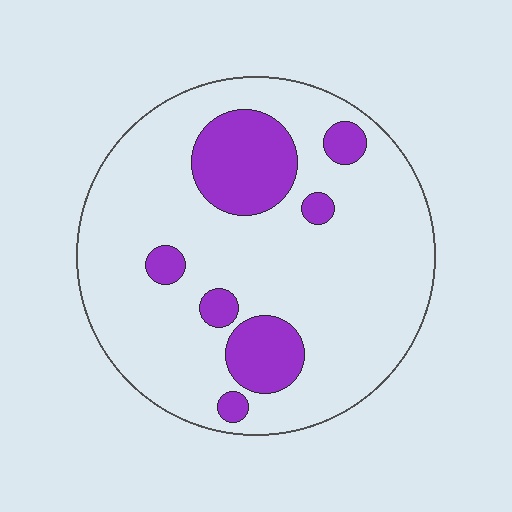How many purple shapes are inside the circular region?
7.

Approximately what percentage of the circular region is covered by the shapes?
Approximately 20%.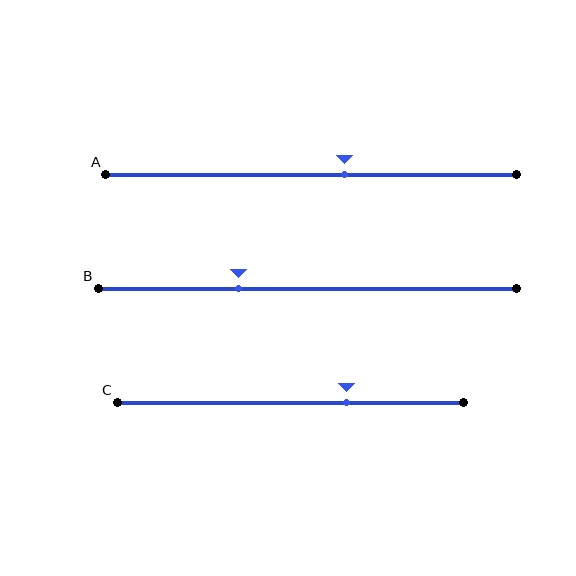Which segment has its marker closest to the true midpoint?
Segment A has its marker closest to the true midpoint.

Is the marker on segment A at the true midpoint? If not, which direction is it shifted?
No, the marker on segment A is shifted to the right by about 8% of the segment length.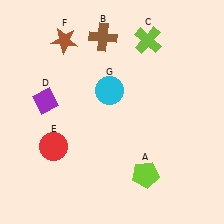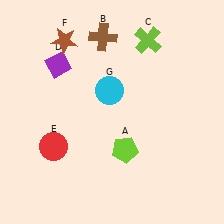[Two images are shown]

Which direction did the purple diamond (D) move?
The purple diamond (D) moved up.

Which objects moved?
The objects that moved are: the lime pentagon (A), the purple diamond (D).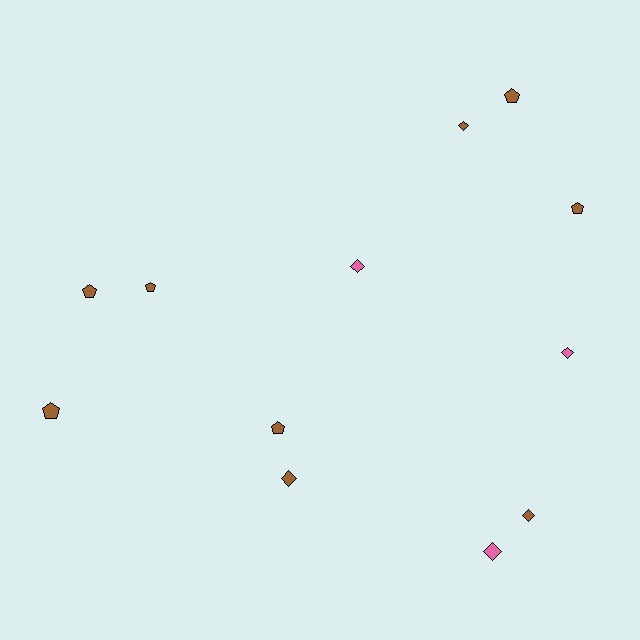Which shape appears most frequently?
Pentagon, with 6 objects.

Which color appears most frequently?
Brown, with 9 objects.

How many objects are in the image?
There are 12 objects.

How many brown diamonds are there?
There are 3 brown diamonds.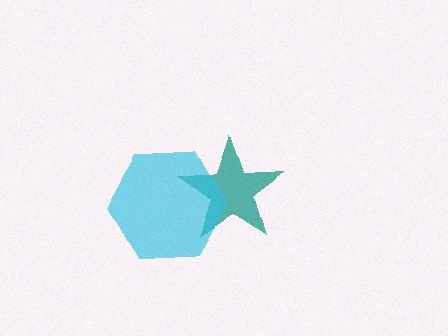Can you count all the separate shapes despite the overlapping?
Yes, there are 2 separate shapes.